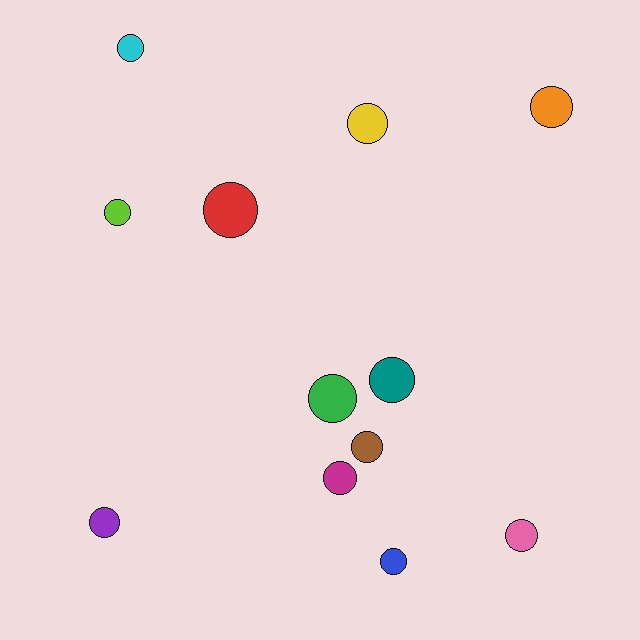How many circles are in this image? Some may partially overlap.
There are 12 circles.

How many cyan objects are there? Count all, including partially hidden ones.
There is 1 cyan object.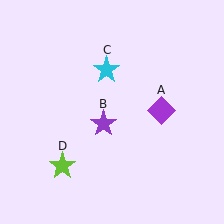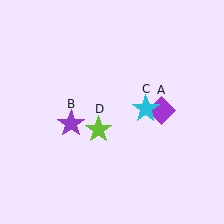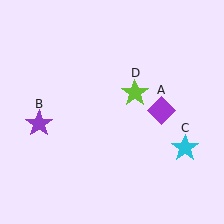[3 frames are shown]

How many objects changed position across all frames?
3 objects changed position: purple star (object B), cyan star (object C), lime star (object D).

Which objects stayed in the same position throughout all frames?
Purple diamond (object A) remained stationary.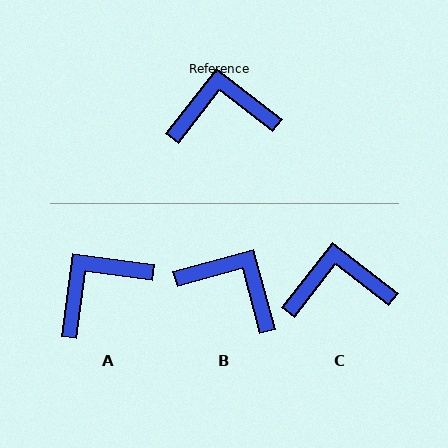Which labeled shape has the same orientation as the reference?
C.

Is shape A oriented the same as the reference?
No, it is off by about 30 degrees.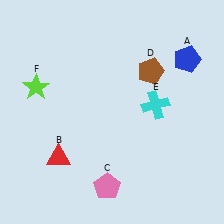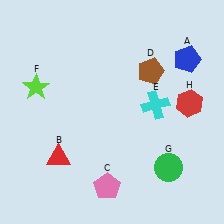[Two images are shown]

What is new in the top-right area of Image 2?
A red hexagon (H) was added in the top-right area of Image 2.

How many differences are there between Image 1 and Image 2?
There are 2 differences between the two images.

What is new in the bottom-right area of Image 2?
A green circle (G) was added in the bottom-right area of Image 2.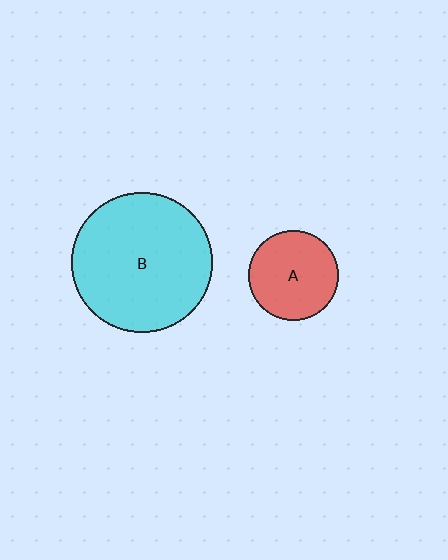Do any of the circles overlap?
No, none of the circles overlap.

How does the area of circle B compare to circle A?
Approximately 2.5 times.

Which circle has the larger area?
Circle B (cyan).